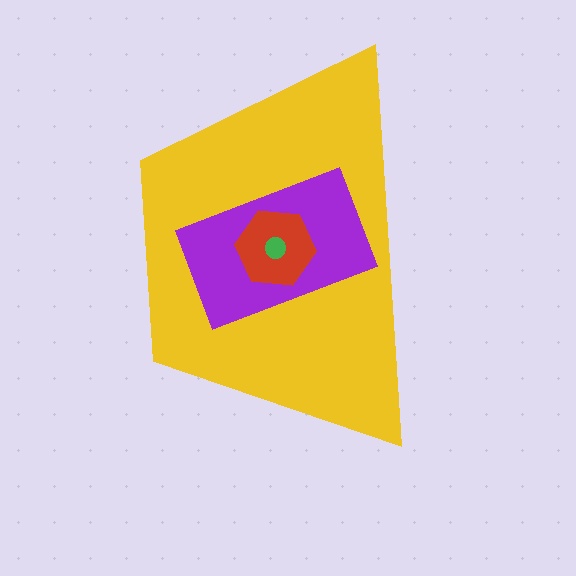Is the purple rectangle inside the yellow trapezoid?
Yes.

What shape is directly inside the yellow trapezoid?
The purple rectangle.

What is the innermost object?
The green circle.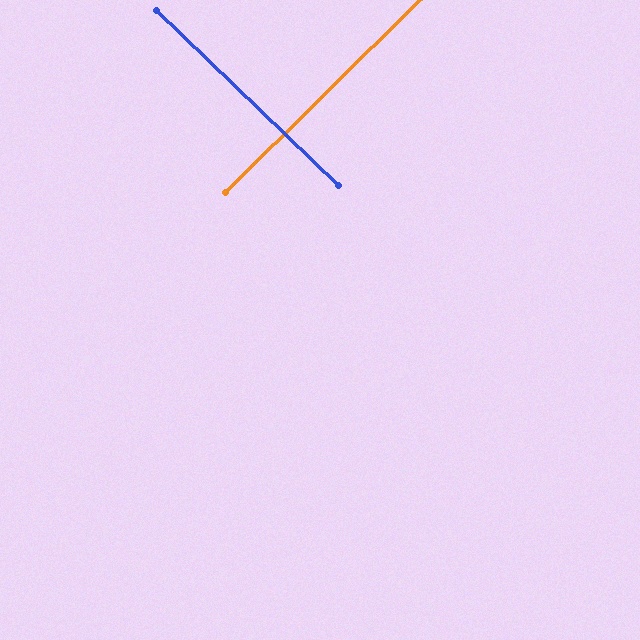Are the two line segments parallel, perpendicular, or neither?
Perpendicular — they meet at approximately 89°.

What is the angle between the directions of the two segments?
Approximately 89 degrees.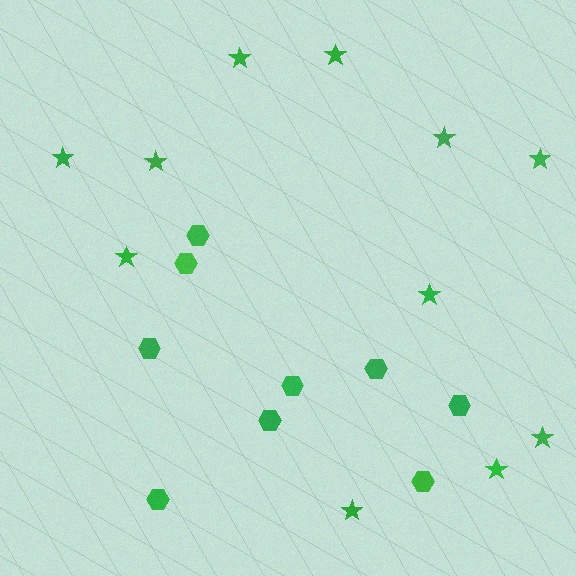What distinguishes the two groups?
There are 2 groups: one group of hexagons (9) and one group of stars (11).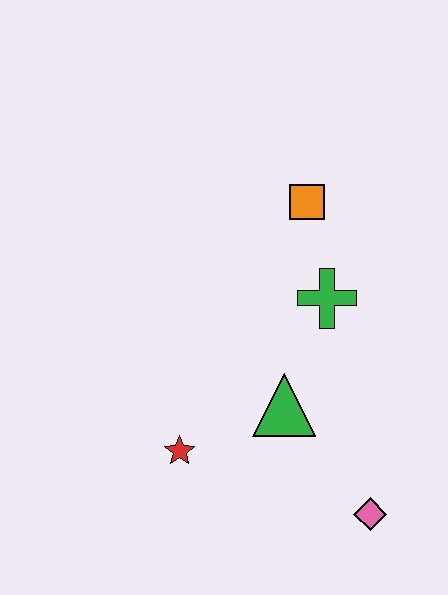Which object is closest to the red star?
The green triangle is closest to the red star.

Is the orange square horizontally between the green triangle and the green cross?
Yes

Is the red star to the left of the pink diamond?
Yes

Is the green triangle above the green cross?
No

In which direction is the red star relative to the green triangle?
The red star is to the left of the green triangle.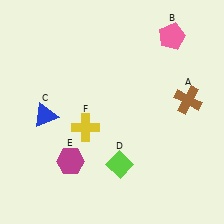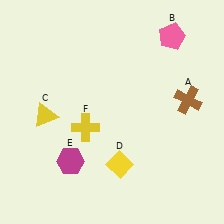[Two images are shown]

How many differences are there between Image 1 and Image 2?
There are 2 differences between the two images.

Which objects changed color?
C changed from blue to yellow. D changed from lime to yellow.